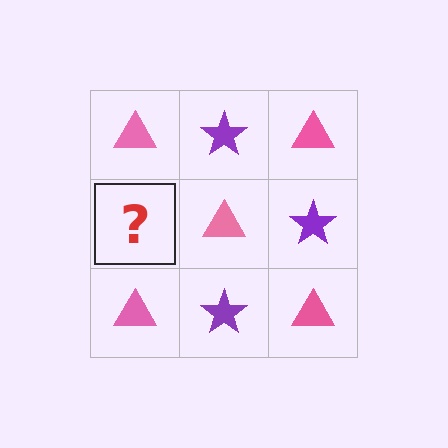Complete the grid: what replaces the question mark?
The question mark should be replaced with a purple star.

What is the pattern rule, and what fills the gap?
The rule is that it alternates pink triangle and purple star in a checkerboard pattern. The gap should be filled with a purple star.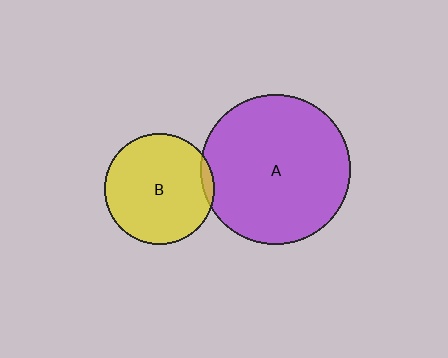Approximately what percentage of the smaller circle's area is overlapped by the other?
Approximately 5%.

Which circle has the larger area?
Circle A (purple).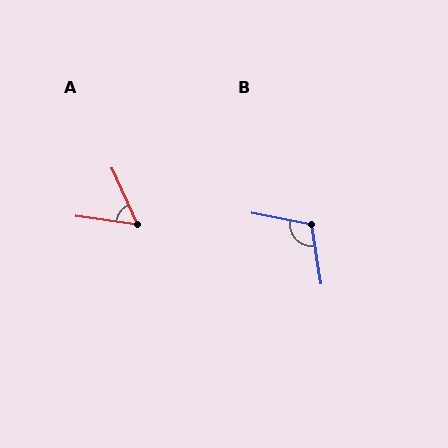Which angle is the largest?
B, at approximately 110 degrees.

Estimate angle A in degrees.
Approximately 58 degrees.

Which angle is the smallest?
A, at approximately 58 degrees.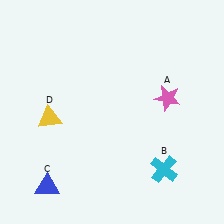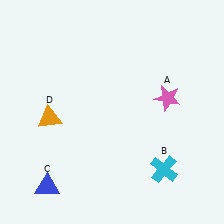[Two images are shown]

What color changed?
The triangle (D) changed from yellow in Image 1 to orange in Image 2.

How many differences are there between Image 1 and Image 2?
There is 1 difference between the two images.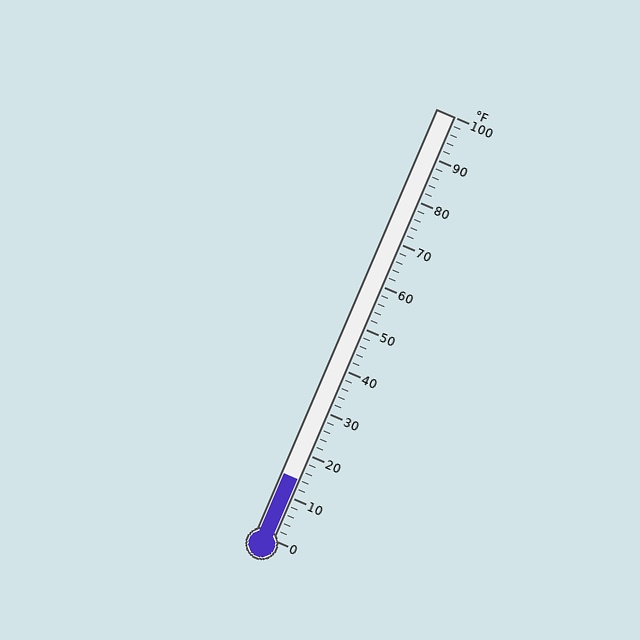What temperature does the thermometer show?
The thermometer shows approximately 14°F.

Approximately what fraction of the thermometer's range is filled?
The thermometer is filled to approximately 15% of its range.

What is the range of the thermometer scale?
The thermometer scale ranges from 0°F to 100°F.